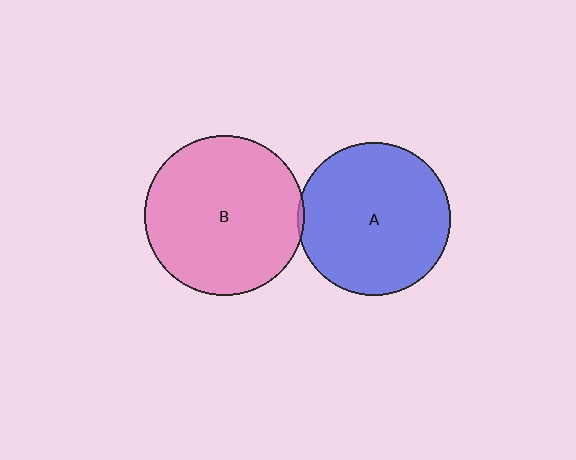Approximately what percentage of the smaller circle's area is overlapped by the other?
Approximately 5%.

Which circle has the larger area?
Circle B (pink).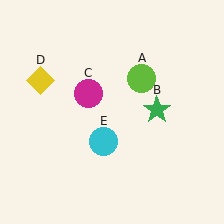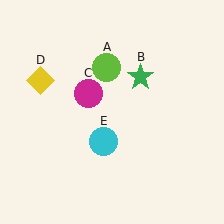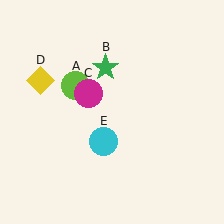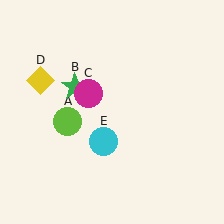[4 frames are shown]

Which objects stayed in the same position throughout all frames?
Magenta circle (object C) and yellow diamond (object D) and cyan circle (object E) remained stationary.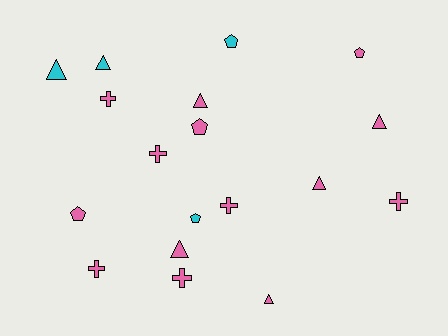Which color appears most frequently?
Pink, with 14 objects.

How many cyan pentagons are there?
There are 2 cyan pentagons.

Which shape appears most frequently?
Triangle, with 7 objects.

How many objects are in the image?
There are 18 objects.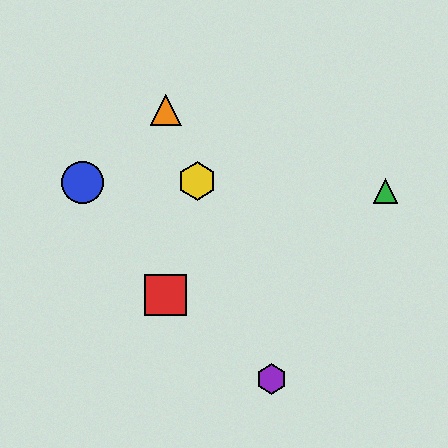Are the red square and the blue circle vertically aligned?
No, the red square is at x≈166 and the blue circle is at x≈83.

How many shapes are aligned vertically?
2 shapes (the red square, the orange triangle) are aligned vertically.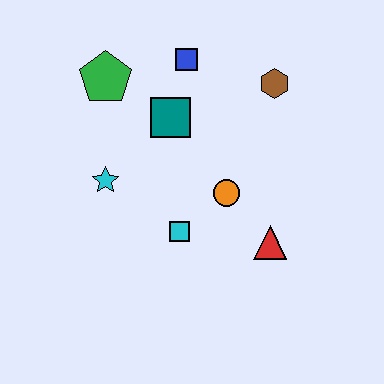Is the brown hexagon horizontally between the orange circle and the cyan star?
No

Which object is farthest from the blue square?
The red triangle is farthest from the blue square.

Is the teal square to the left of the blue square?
Yes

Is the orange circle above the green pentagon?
No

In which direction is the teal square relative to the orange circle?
The teal square is above the orange circle.